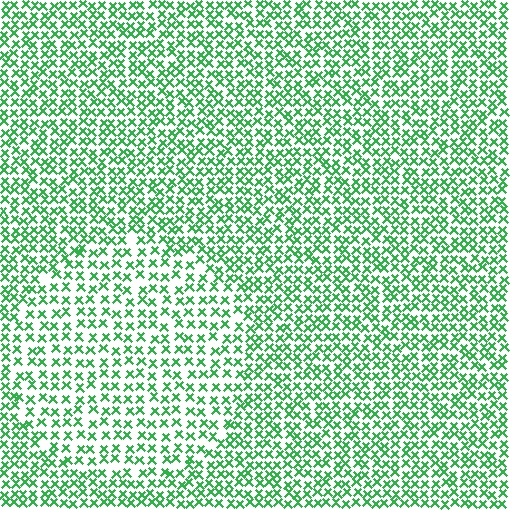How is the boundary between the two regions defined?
The boundary is defined by a change in element density (approximately 1.6x ratio). All elements are the same color, size, and shape.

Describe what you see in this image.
The image contains small green elements arranged at two different densities. A circle-shaped region is visible where the elements are less densely packed than the surrounding area.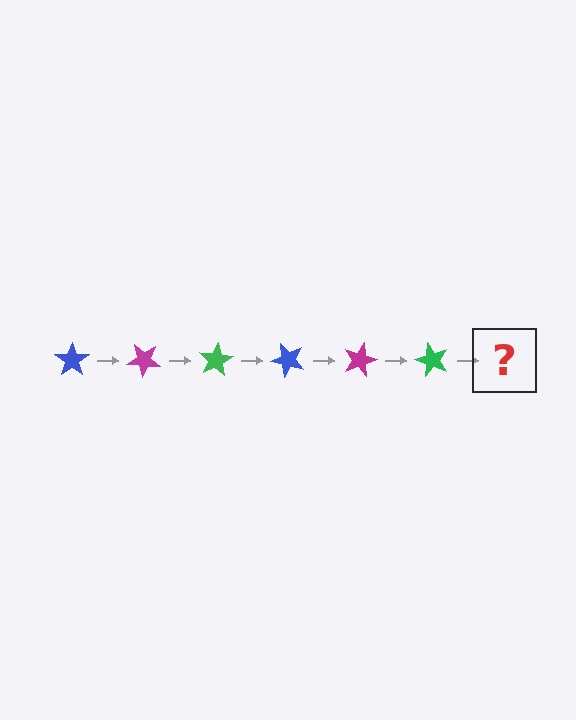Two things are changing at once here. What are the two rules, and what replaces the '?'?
The two rules are that it rotates 40 degrees each step and the color cycles through blue, magenta, and green. The '?' should be a blue star, rotated 240 degrees from the start.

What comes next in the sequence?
The next element should be a blue star, rotated 240 degrees from the start.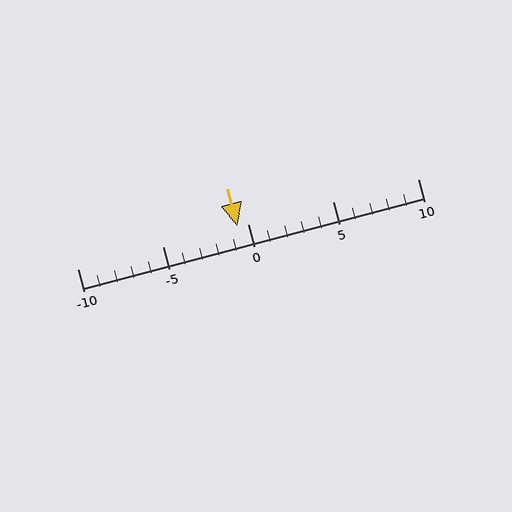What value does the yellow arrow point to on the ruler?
The yellow arrow points to approximately -1.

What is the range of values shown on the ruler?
The ruler shows values from -10 to 10.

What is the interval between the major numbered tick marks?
The major tick marks are spaced 5 units apart.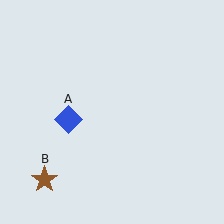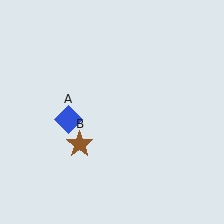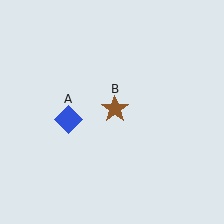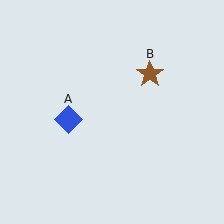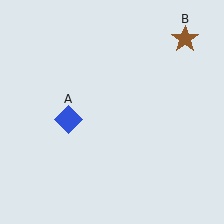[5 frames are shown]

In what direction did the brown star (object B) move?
The brown star (object B) moved up and to the right.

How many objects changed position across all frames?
1 object changed position: brown star (object B).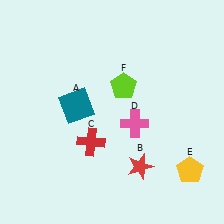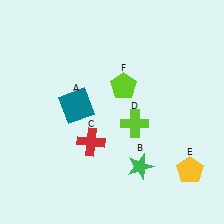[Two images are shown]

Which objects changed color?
B changed from red to green. D changed from pink to lime.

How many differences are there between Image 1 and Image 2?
There are 2 differences between the two images.